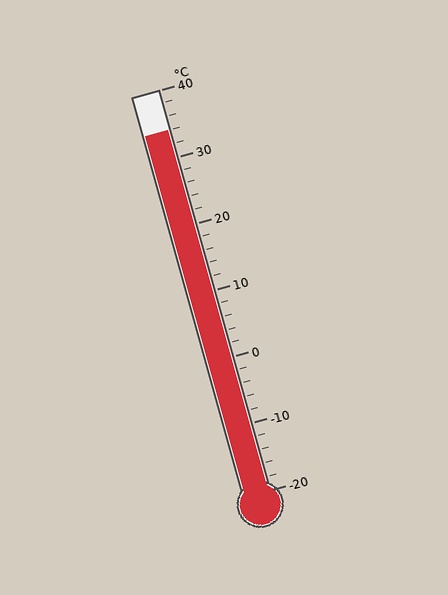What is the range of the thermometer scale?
The thermometer scale ranges from -20°C to 40°C.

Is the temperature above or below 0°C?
The temperature is above 0°C.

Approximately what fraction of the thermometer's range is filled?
The thermometer is filled to approximately 90% of its range.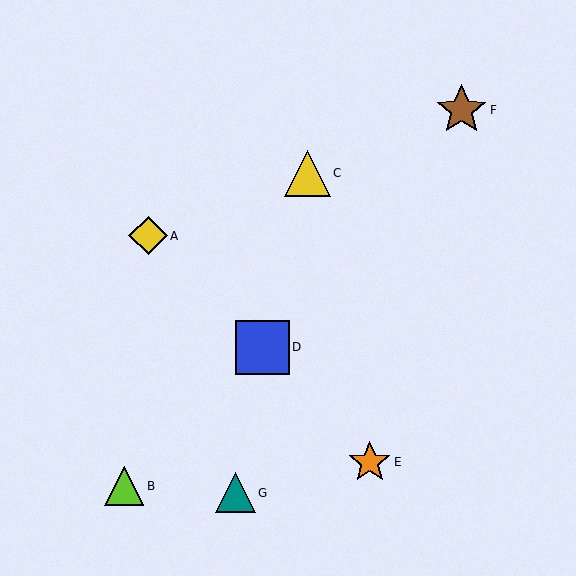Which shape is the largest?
The blue square (labeled D) is the largest.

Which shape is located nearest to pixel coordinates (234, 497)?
The teal triangle (labeled G) at (235, 493) is nearest to that location.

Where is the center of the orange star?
The center of the orange star is at (370, 462).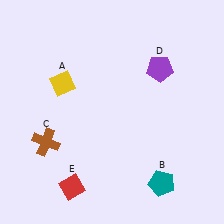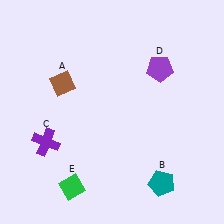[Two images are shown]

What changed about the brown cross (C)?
In Image 1, C is brown. In Image 2, it changed to purple.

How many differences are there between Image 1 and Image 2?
There are 3 differences between the two images.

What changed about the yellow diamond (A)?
In Image 1, A is yellow. In Image 2, it changed to brown.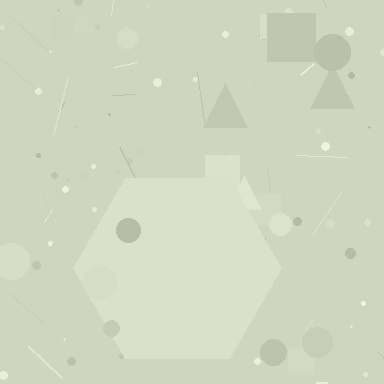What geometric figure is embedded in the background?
A hexagon is embedded in the background.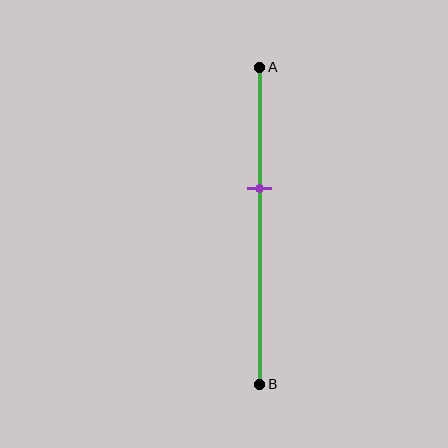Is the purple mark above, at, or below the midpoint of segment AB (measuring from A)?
The purple mark is above the midpoint of segment AB.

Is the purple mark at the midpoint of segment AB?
No, the mark is at about 40% from A, not at the 50% midpoint.